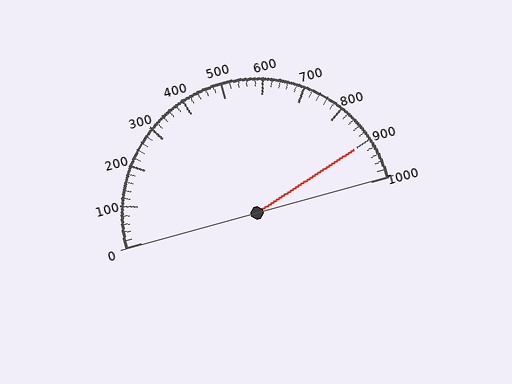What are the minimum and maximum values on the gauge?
The gauge ranges from 0 to 1000.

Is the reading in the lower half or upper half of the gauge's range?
The reading is in the upper half of the range (0 to 1000).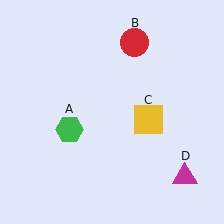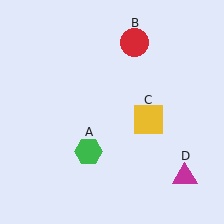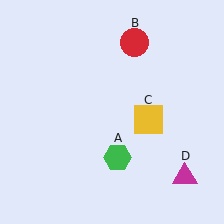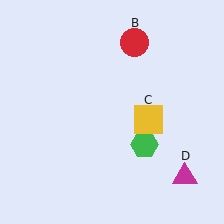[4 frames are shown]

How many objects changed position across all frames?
1 object changed position: green hexagon (object A).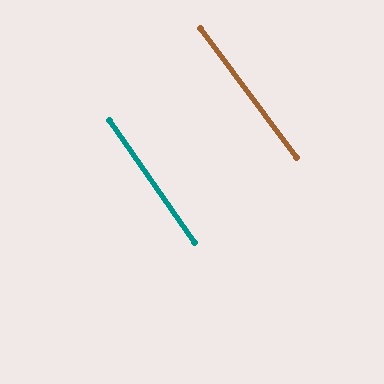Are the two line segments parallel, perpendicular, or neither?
Parallel — their directions differ by only 1.8°.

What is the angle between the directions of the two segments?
Approximately 2 degrees.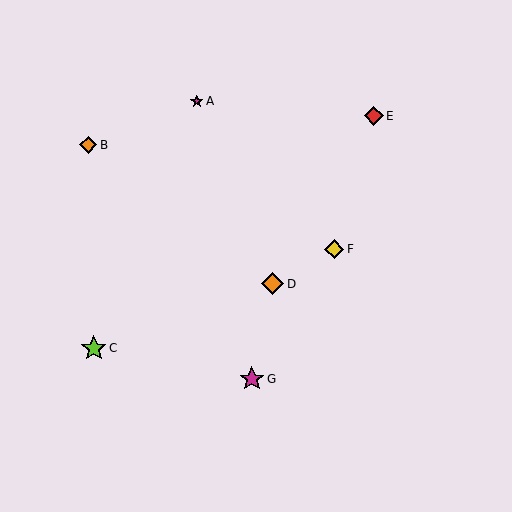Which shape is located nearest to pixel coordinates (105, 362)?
The lime star (labeled C) at (94, 348) is nearest to that location.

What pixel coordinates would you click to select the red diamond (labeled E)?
Click at (374, 116) to select the red diamond E.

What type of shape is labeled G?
Shape G is a magenta star.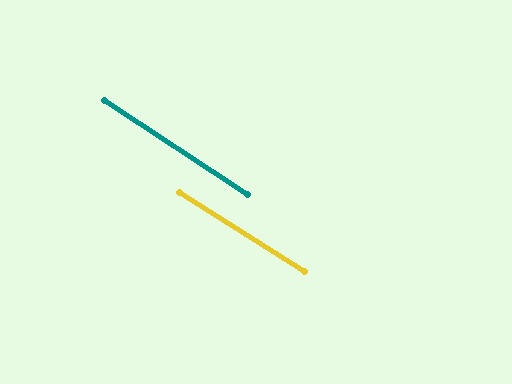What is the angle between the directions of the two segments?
Approximately 1 degree.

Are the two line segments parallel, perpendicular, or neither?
Parallel — their directions differ by only 0.6°.